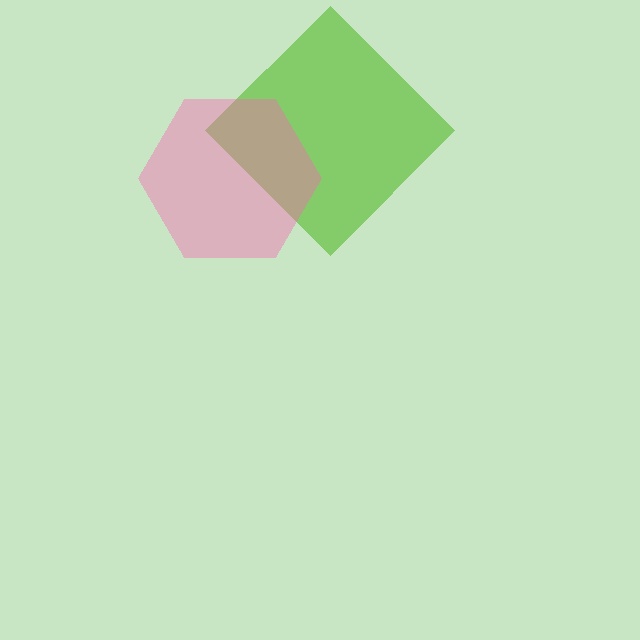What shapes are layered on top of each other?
The layered shapes are: a lime diamond, a pink hexagon.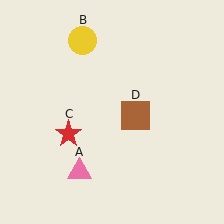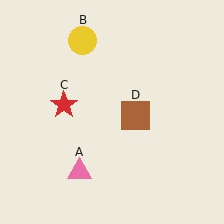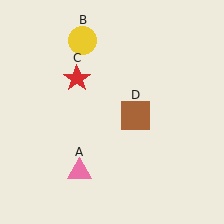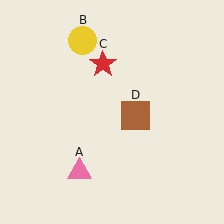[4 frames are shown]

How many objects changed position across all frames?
1 object changed position: red star (object C).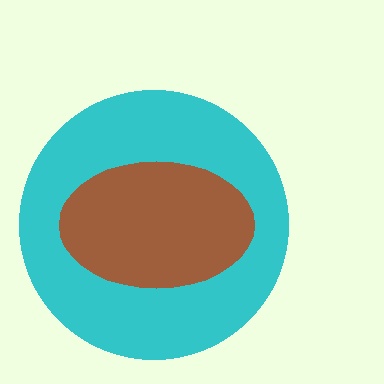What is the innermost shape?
The brown ellipse.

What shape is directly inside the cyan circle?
The brown ellipse.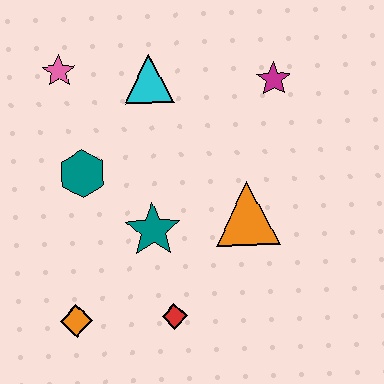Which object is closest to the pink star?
The cyan triangle is closest to the pink star.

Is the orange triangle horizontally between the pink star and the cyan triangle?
No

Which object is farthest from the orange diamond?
The magenta star is farthest from the orange diamond.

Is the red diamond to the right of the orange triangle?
No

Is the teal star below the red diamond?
No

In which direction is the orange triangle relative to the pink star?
The orange triangle is to the right of the pink star.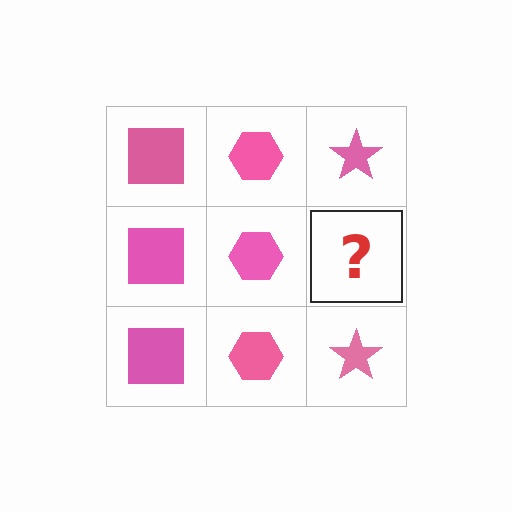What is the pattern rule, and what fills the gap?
The rule is that each column has a consistent shape. The gap should be filled with a pink star.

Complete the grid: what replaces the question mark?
The question mark should be replaced with a pink star.